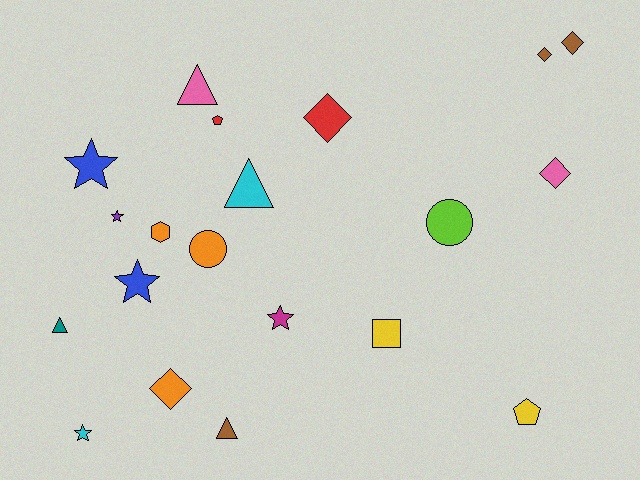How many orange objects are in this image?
There are 3 orange objects.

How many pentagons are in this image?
There are 2 pentagons.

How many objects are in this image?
There are 20 objects.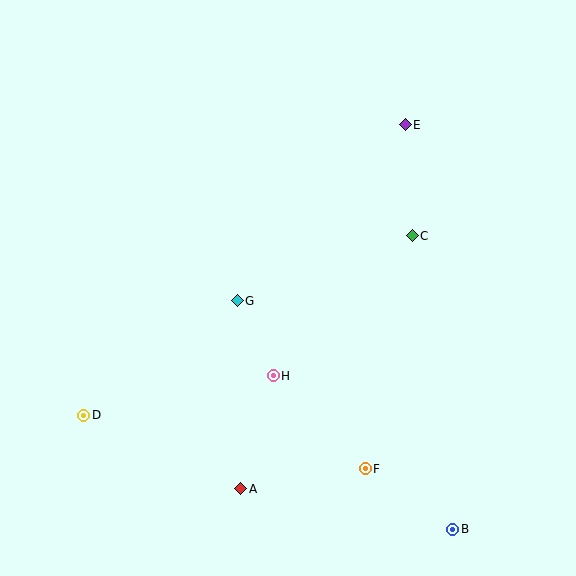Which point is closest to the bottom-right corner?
Point B is closest to the bottom-right corner.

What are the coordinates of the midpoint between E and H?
The midpoint between E and H is at (339, 250).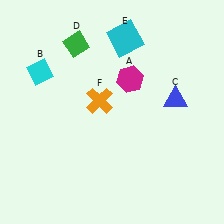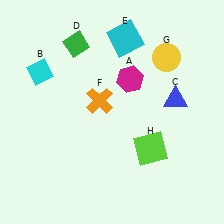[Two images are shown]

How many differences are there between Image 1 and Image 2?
There are 2 differences between the two images.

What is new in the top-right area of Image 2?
A yellow circle (G) was added in the top-right area of Image 2.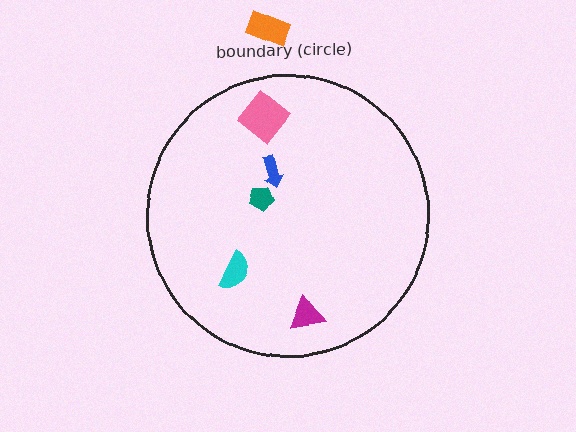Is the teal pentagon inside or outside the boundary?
Inside.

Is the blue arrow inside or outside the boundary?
Inside.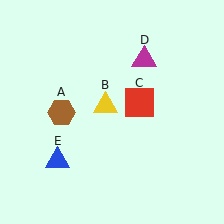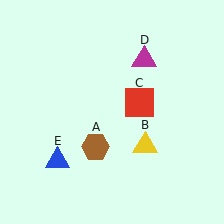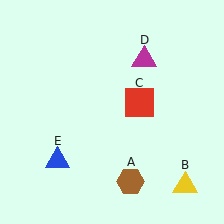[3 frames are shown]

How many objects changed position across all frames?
2 objects changed position: brown hexagon (object A), yellow triangle (object B).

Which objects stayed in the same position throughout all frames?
Red square (object C) and magenta triangle (object D) and blue triangle (object E) remained stationary.